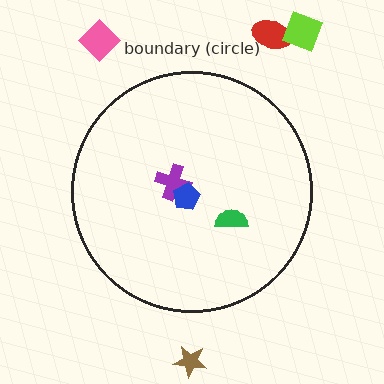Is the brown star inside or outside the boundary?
Outside.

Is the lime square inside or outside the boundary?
Outside.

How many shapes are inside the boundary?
3 inside, 4 outside.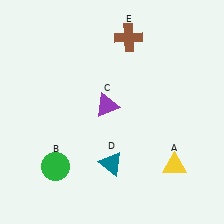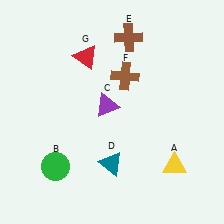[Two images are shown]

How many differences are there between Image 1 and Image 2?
There are 2 differences between the two images.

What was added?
A brown cross (F), a red triangle (G) were added in Image 2.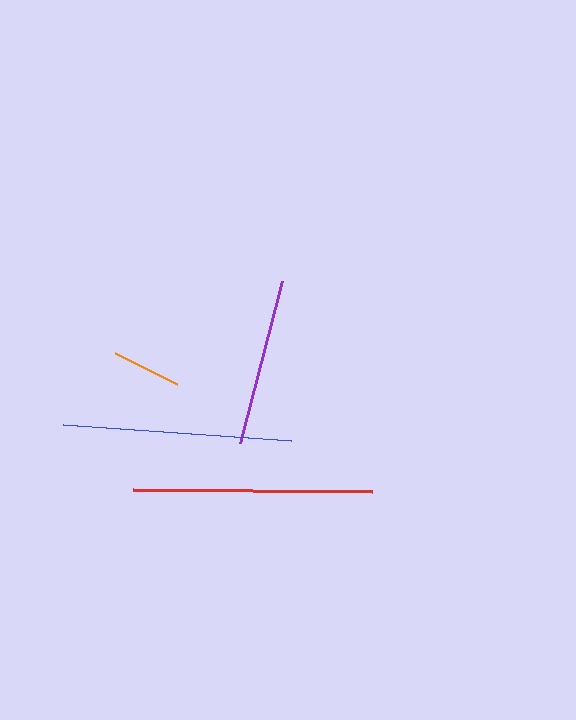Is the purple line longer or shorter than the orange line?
The purple line is longer than the orange line.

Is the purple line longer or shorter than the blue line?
The blue line is longer than the purple line.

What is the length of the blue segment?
The blue segment is approximately 228 pixels long.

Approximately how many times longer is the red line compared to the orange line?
The red line is approximately 3.4 times the length of the orange line.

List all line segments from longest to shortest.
From longest to shortest: red, blue, purple, orange.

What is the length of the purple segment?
The purple segment is approximately 168 pixels long.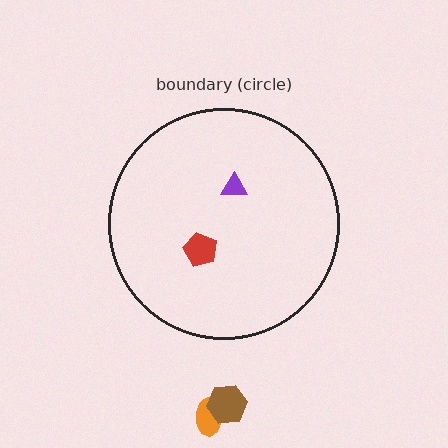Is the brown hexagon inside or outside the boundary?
Outside.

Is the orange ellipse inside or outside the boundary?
Outside.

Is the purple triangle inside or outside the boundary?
Inside.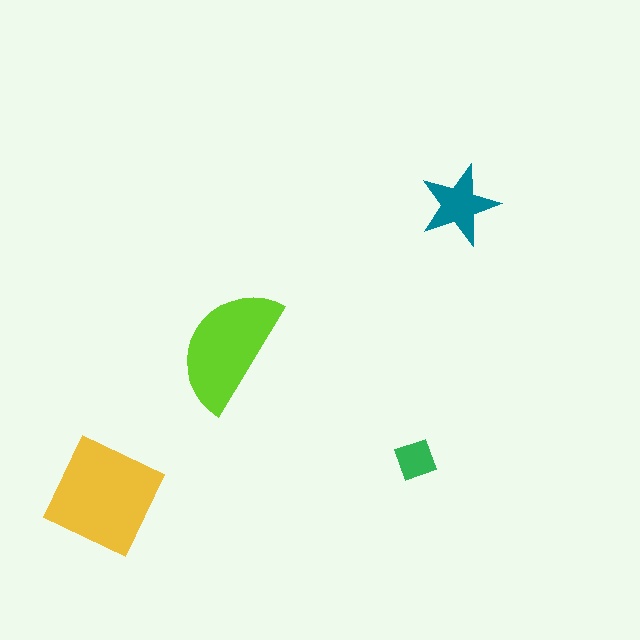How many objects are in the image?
There are 4 objects in the image.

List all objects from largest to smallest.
The yellow diamond, the lime semicircle, the teal star, the green square.